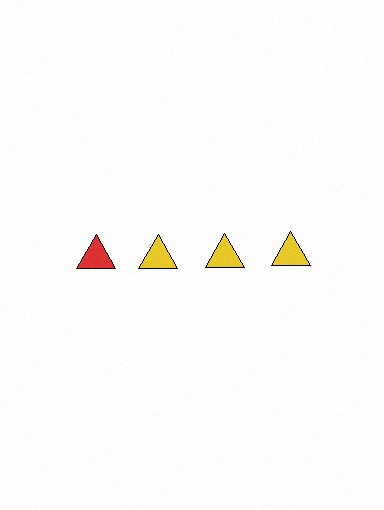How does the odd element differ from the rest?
It has a different color: red instead of yellow.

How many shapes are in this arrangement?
There are 4 shapes arranged in a grid pattern.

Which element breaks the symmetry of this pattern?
The red triangle in the top row, leftmost column breaks the symmetry. All other shapes are yellow triangles.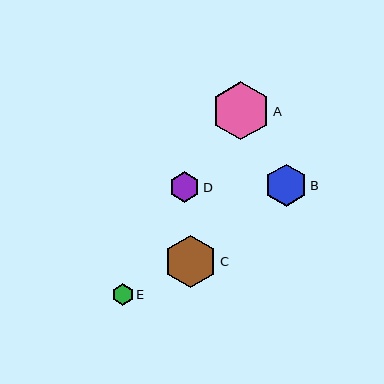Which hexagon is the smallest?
Hexagon E is the smallest with a size of approximately 22 pixels.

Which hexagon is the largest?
Hexagon A is the largest with a size of approximately 58 pixels.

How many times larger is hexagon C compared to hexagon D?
Hexagon C is approximately 1.7 times the size of hexagon D.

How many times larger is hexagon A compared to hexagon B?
Hexagon A is approximately 1.4 times the size of hexagon B.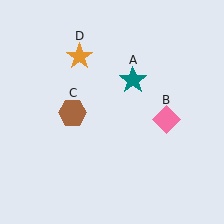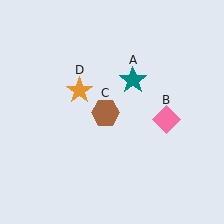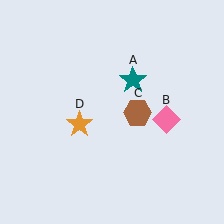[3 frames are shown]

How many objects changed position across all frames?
2 objects changed position: brown hexagon (object C), orange star (object D).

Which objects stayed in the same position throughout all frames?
Teal star (object A) and pink diamond (object B) remained stationary.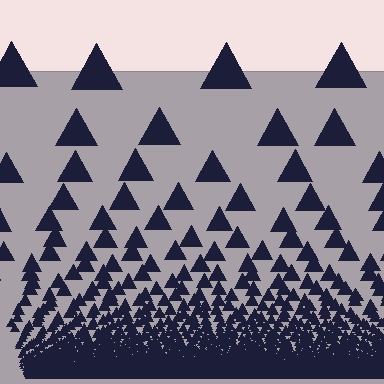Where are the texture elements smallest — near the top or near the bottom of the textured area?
Near the bottom.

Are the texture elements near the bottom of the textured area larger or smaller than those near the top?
Smaller. The gradient is inverted — elements near the bottom are smaller and denser.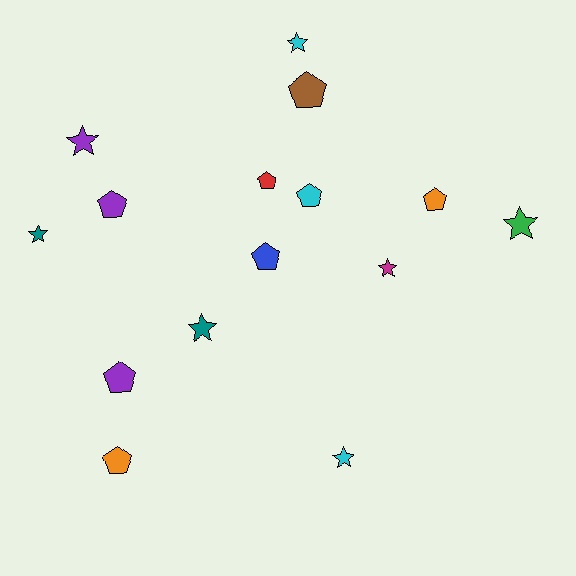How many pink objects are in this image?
There are no pink objects.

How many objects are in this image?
There are 15 objects.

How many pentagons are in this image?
There are 8 pentagons.